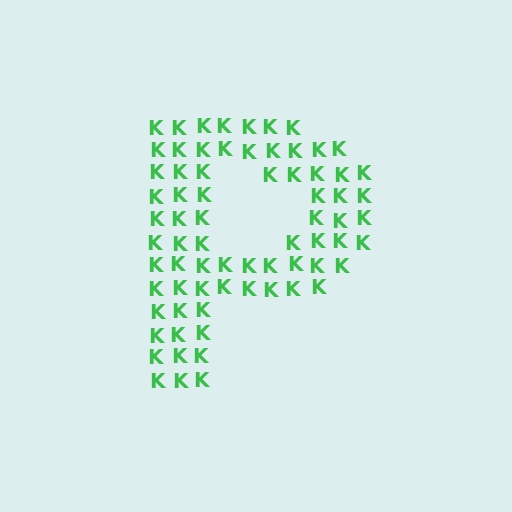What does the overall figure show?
The overall figure shows the letter P.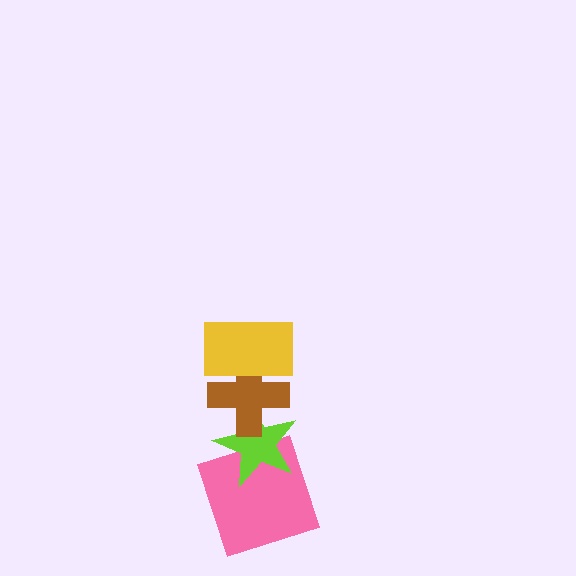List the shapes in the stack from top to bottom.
From top to bottom: the yellow rectangle, the brown cross, the lime star, the pink square.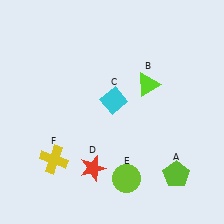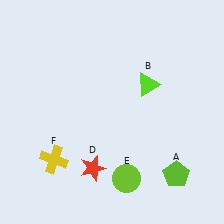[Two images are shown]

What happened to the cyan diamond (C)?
The cyan diamond (C) was removed in Image 2. It was in the top-right area of Image 1.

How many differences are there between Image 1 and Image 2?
There is 1 difference between the two images.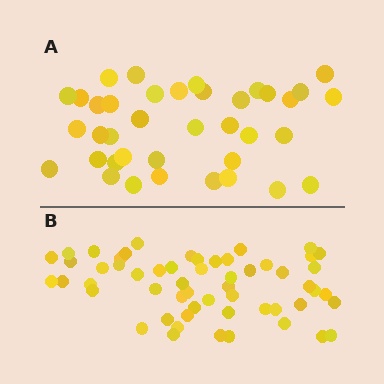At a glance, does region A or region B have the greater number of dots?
Region B (the bottom region) has more dots.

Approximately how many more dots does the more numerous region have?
Region B has approximately 20 more dots than region A.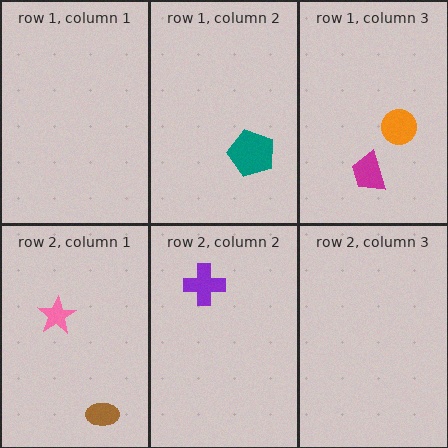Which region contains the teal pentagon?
The row 1, column 2 region.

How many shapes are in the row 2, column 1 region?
2.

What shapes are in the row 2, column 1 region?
The pink star, the brown ellipse.